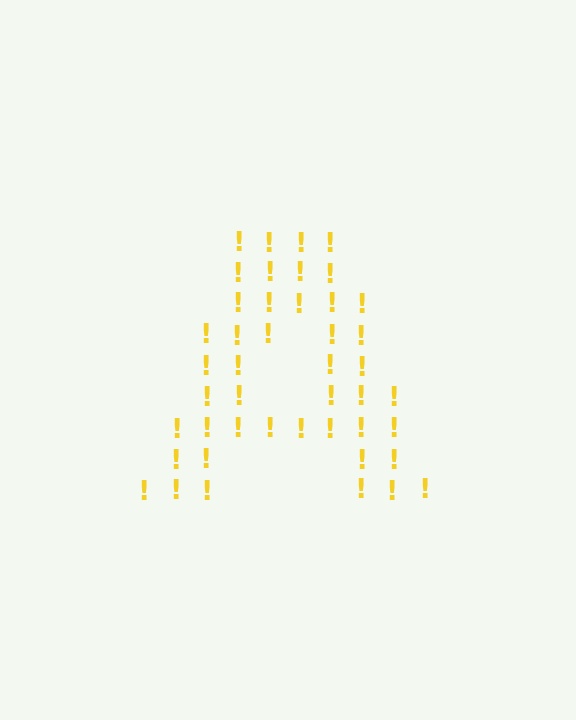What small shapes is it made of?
It is made of small exclamation marks.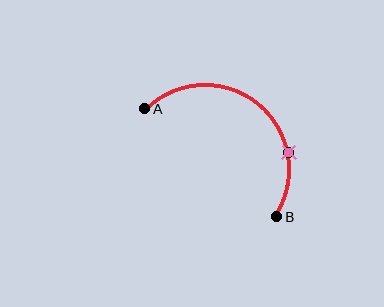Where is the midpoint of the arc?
The arc midpoint is the point on the curve farthest from the straight line joining A and B. It sits above and to the right of that line.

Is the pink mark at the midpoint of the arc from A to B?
No. The pink mark lies on the arc but is closer to endpoint B. The arc midpoint would be at the point on the curve equidistant along the arc from both A and B.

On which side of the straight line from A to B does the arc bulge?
The arc bulges above and to the right of the straight line connecting A and B.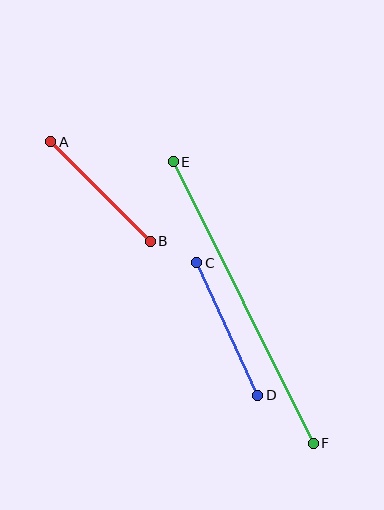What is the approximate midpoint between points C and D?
The midpoint is at approximately (227, 329) pixels.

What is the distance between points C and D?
The distance is approximately 146 pixels.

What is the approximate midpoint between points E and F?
The midpoint is at approximately (243, 303) pixels.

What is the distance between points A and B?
The distance is approximately 141 pixels.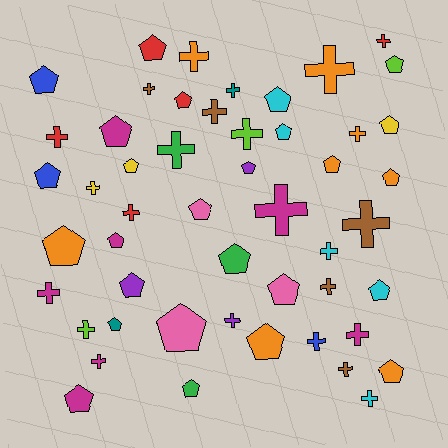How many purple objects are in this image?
There are 3 purple objects.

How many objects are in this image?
There are 50 objects.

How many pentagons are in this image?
There are 26 pentagons.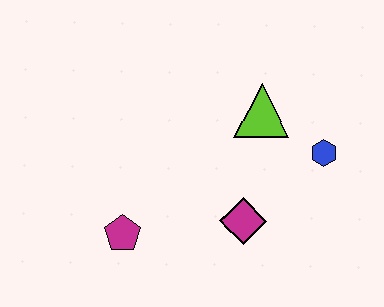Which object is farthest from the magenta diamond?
The magenta pentagon is farthest from the magenta diamond.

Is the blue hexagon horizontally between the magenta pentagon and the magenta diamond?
No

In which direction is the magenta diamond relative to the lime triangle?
The magenta diamond is below the lime triangle.